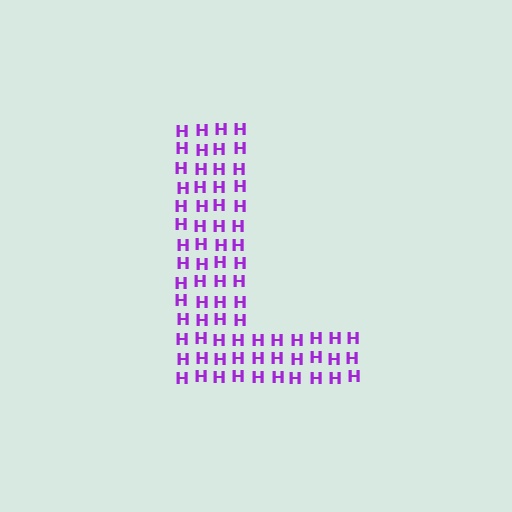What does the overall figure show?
The overall figure shows the letter L.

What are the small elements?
The small elements are letter H's.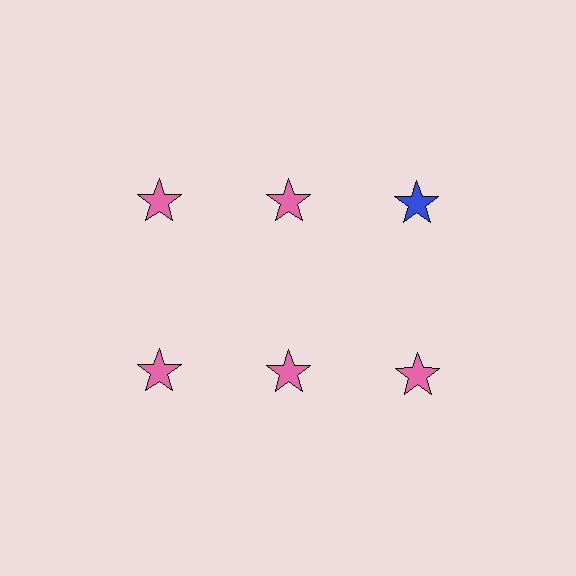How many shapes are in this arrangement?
There are 6 shapes arranged in a grid pattern.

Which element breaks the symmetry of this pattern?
The blue star in the top row, center column breaks the symmetry. All other shapes are pink stars.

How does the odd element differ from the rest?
It has a different color: blue instead of pink.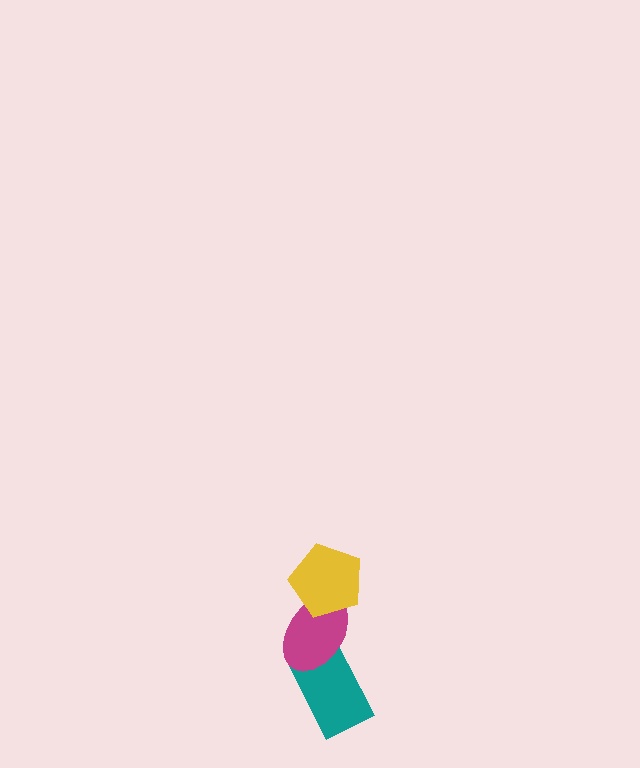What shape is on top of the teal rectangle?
The magenta ellipse is on top of the teal rectangle.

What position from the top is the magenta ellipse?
The magenta ellipse is 2nd from the top.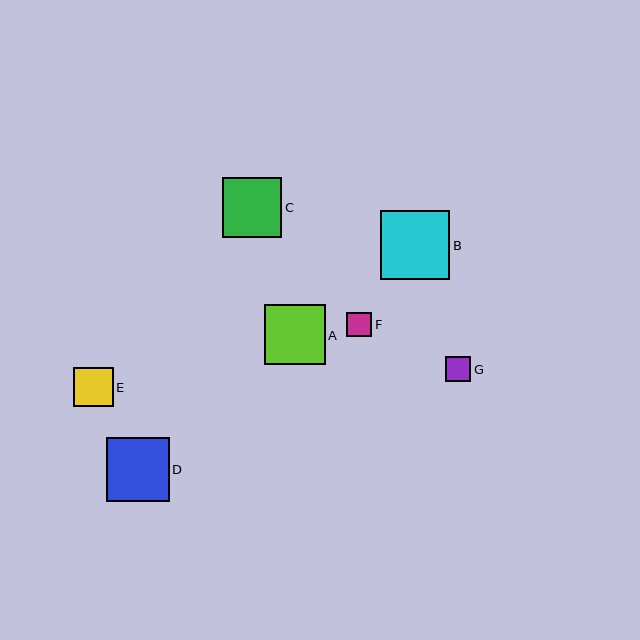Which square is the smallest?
Square F is the smallest with a size of approximately 25 pixels.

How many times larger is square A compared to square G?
Square A is approximately 2.4 times the size of square G.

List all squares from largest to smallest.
From largest to smallest: B, D, A, C, E, G, F.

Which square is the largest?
Square B is the largest with a size of approximately 69 pixels.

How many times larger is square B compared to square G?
Square B is approximately 2.7 times the size of square G.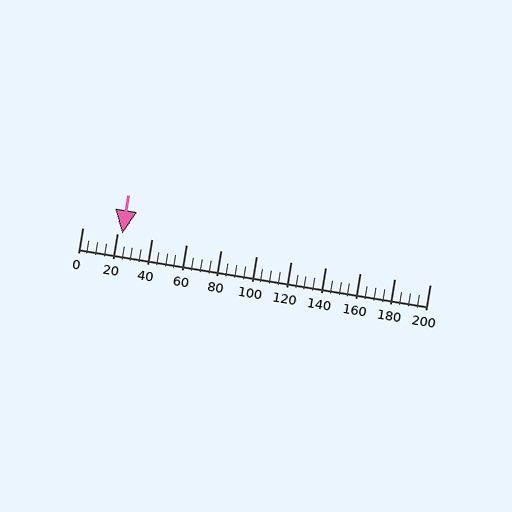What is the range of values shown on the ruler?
The ruler shows values from 0 to 200.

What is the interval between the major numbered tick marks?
The major tick marks are spaced 20 units apart.